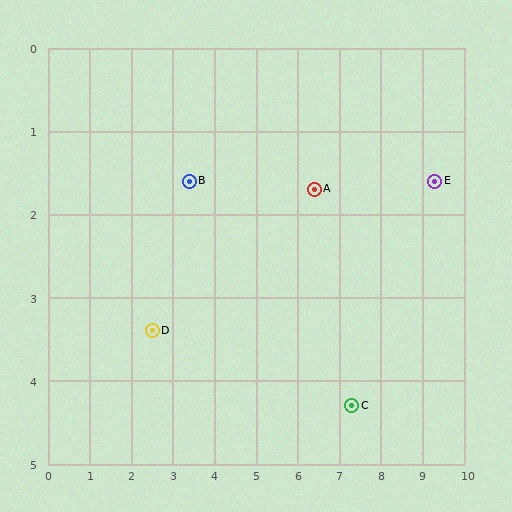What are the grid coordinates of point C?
Point C is at approximately (7.3, 4.3).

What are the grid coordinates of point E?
Point E is at approximately (9.3, 1.6).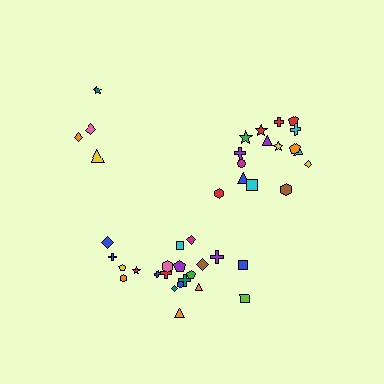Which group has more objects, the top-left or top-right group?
The top-right group.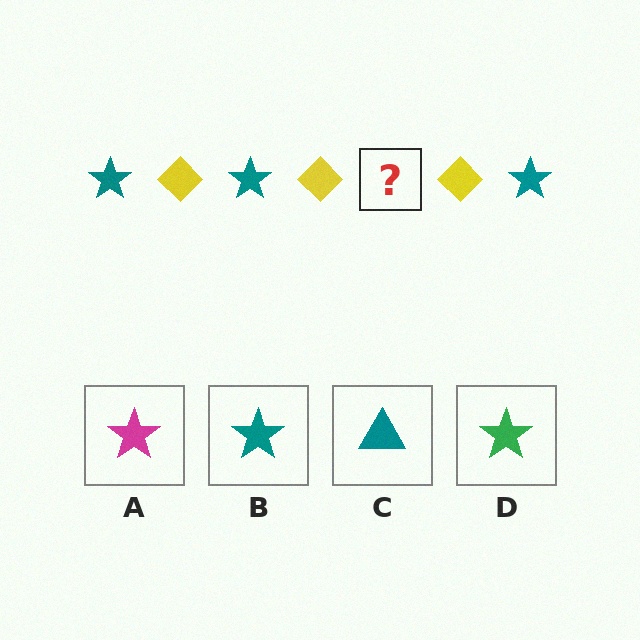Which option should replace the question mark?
Option B.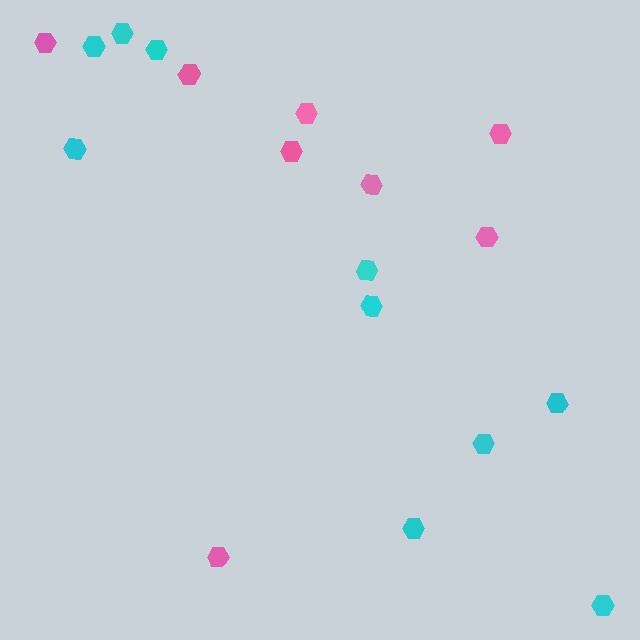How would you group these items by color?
There are 2 groups: one group of pink hexagons (8) and one group of cyan hexagons (10).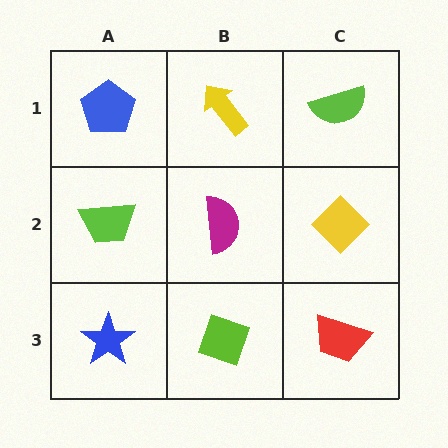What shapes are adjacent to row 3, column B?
A magenta semicircle (row 2, column B), a blue star (row 3, column A), a red trapezoid (row 3, column C).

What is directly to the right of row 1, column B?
A lime semicircle.